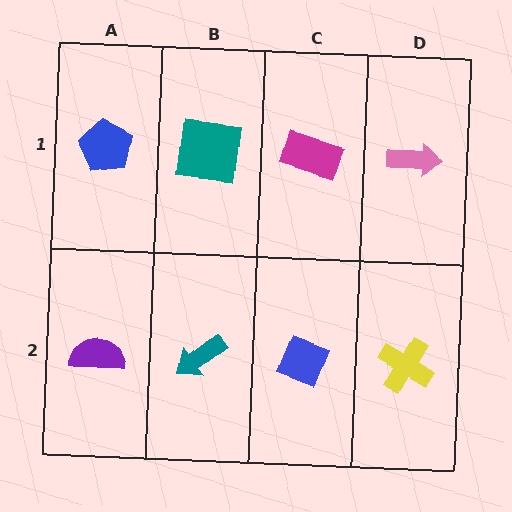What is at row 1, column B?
A teal square.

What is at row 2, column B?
A teal arrow.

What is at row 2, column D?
A yellow cross.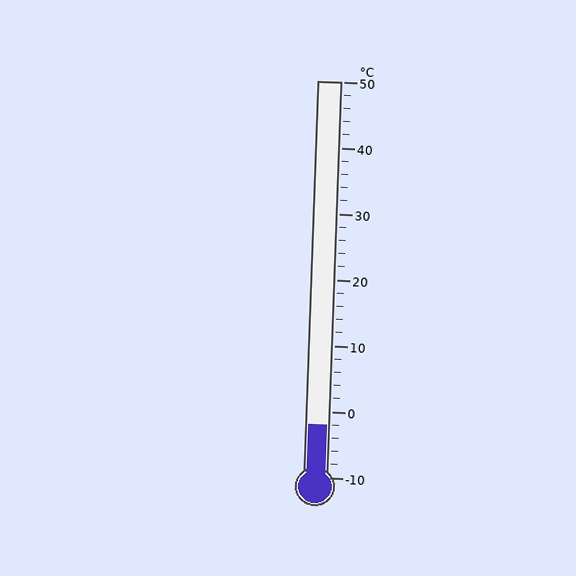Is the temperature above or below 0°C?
The temperature is below 0°C.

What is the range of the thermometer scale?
The thermometer scale ranges from -10°C to 50°C.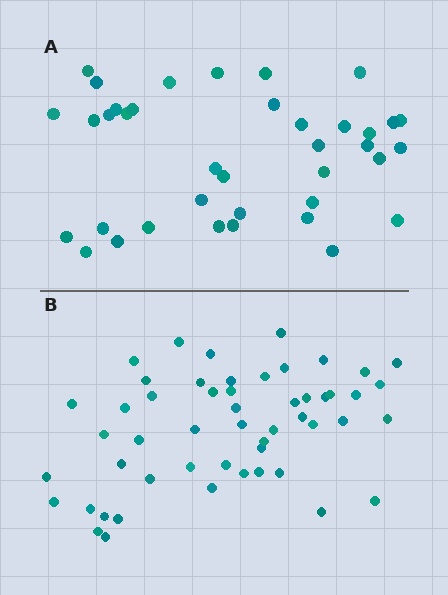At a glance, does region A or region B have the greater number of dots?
Region B (the bottom region) has more dots.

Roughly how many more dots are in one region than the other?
Region B has approximately 15 more dots than region A.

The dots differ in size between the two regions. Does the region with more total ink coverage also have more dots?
No. Region A has more total ink coverage because its dots are larger, but region B actually contains more individual dots. Total area can be misleading — the number of items is what matters here.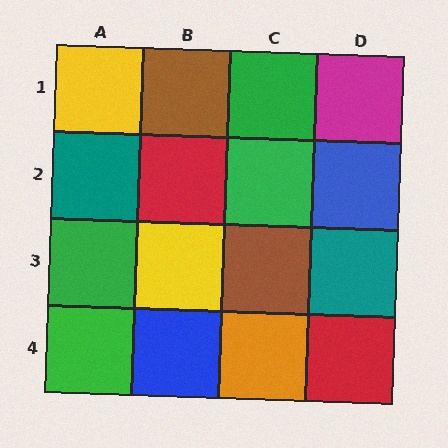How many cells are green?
4 cells are green.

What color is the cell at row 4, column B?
Blue.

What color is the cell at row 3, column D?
Teal.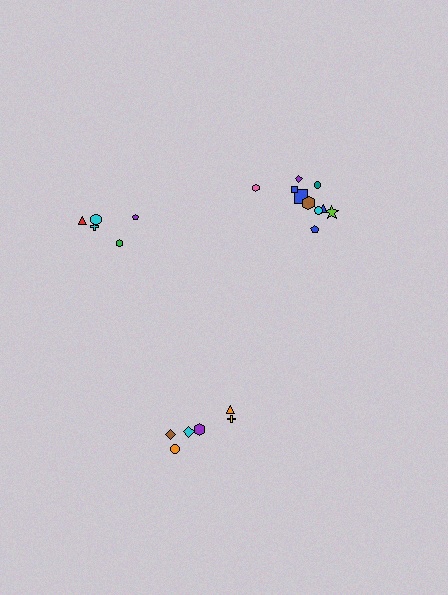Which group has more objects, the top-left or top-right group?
The top-right group.